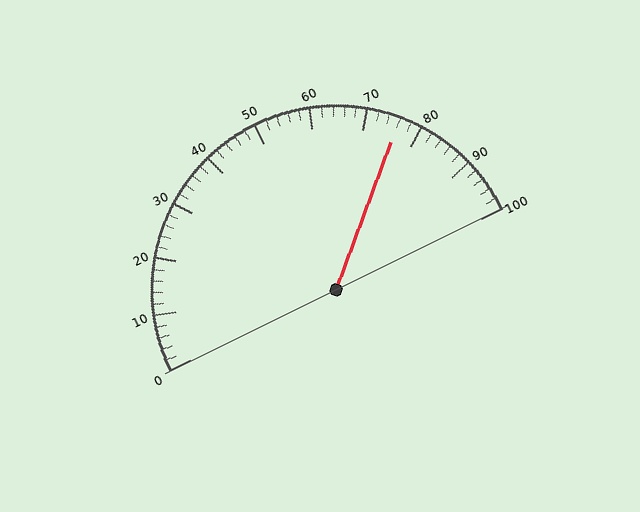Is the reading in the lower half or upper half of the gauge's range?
The reading is in the upper half of the range (0 to 100).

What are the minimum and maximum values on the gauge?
The gauge ranges from 0 to 100.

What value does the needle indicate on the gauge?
The needle indicates approximately 76.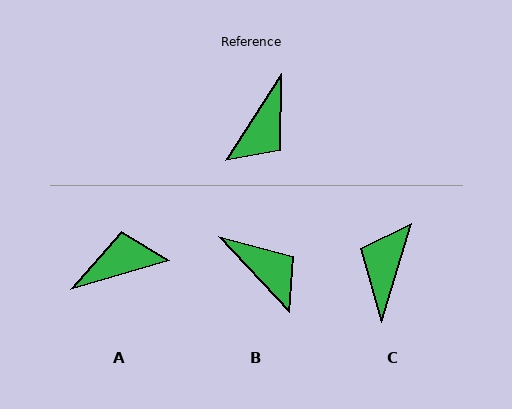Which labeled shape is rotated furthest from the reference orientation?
C, about 164 degrees away.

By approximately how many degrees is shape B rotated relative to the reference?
Approximately 76 degrees counter-clockwise.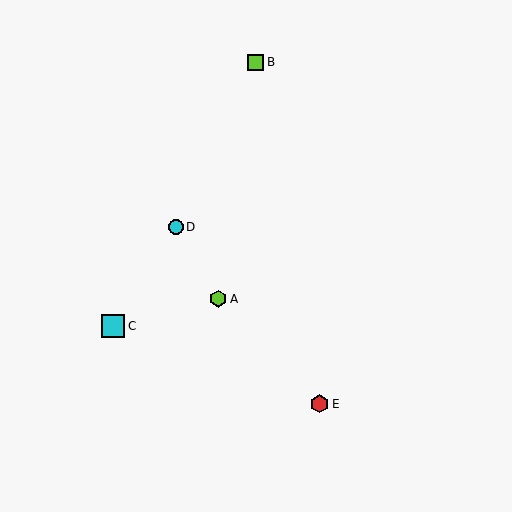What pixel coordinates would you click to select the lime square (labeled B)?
Click at (256, 62) to select the lime square B.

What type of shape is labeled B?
Shape B is a lime square.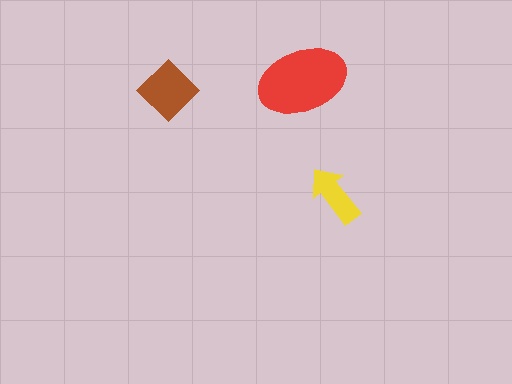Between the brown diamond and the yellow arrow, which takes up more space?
The brown diamond.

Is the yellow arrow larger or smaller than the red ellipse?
Smaller.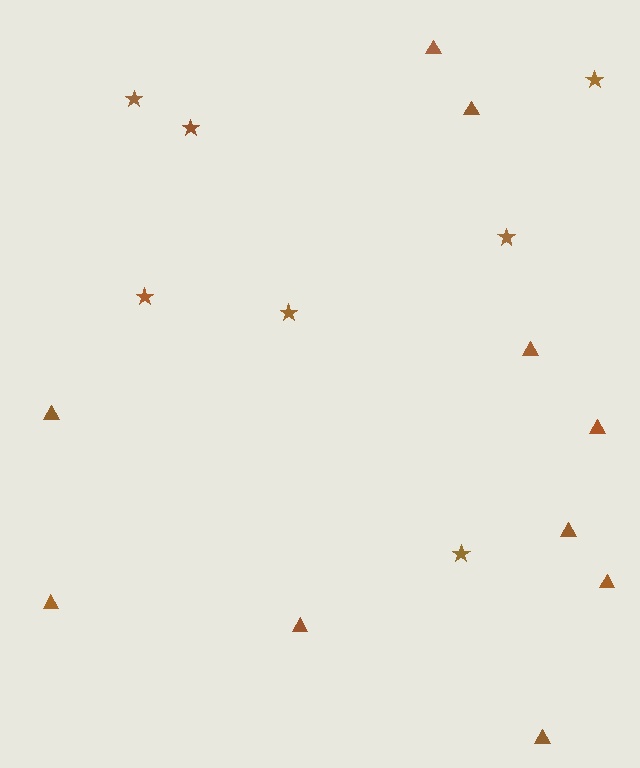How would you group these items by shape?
There are 2 groups: one group of triangles (10) and one group of stars (7).